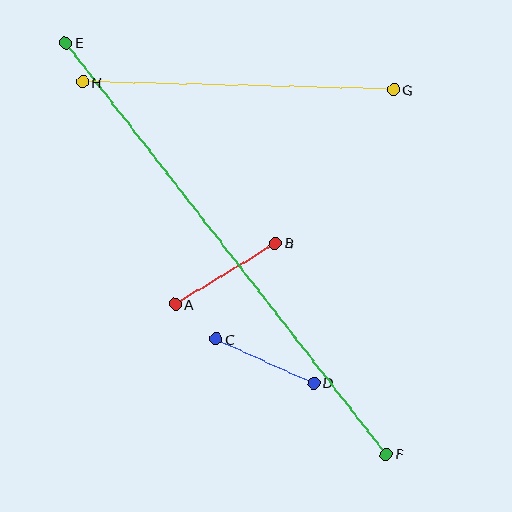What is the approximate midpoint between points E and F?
The midpoint is at approximately (226, 249) pixels.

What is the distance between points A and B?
The distance is approximately 117 pixels.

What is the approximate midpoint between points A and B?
The midpoint is at approximately (225, 274) pixels.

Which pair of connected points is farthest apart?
Points E and F are farthest apart.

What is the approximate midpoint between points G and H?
The midpoint is at approximately (238, 86) pixels.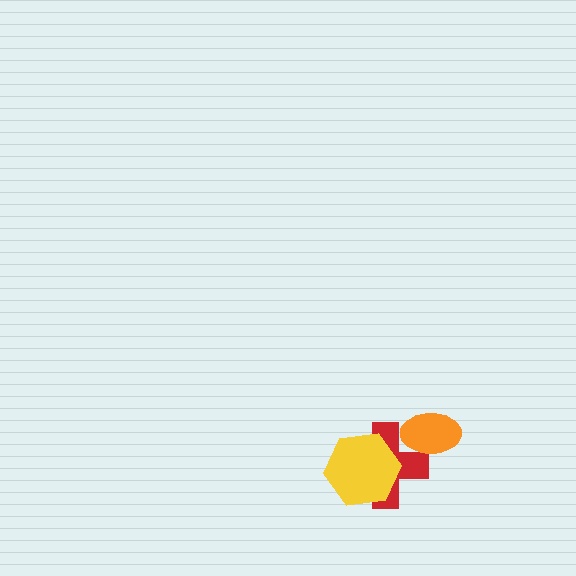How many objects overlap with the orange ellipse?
1 object overlaps with the orange ellipse.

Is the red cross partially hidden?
Yes, it is partially covered by another shape.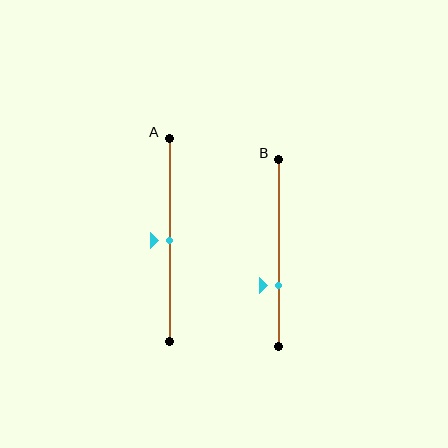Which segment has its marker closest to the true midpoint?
Segment A has its marker closest to the true midpoint.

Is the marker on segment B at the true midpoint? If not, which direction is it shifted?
No, the marker on segment B is shifted downward by about 17% of the segment length.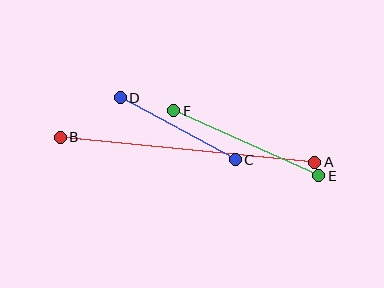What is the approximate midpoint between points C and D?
The midpoint is at approximately (178, 129) pixels.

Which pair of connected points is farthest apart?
Points A and B are farthest apart.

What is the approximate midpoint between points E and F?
The midpoint is at approximately (246, 143) pixels.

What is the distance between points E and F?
The distance is approximately 159 pixels.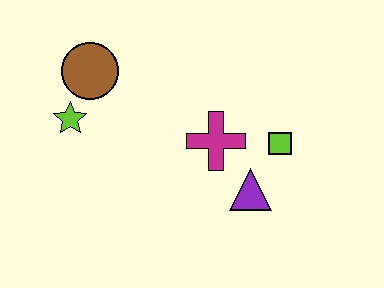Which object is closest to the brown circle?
The lime star is closest to the brown circle.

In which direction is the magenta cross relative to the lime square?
The magenta cross is to the left of the lime square.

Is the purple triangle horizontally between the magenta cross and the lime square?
Yes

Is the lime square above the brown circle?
No